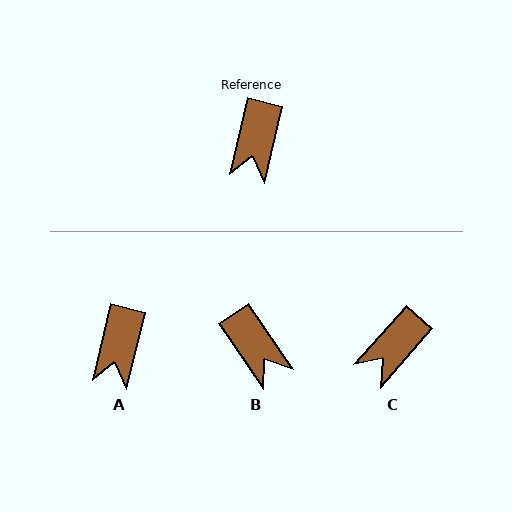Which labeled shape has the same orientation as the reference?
A.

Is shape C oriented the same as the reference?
No, it is off by about 28 degrees.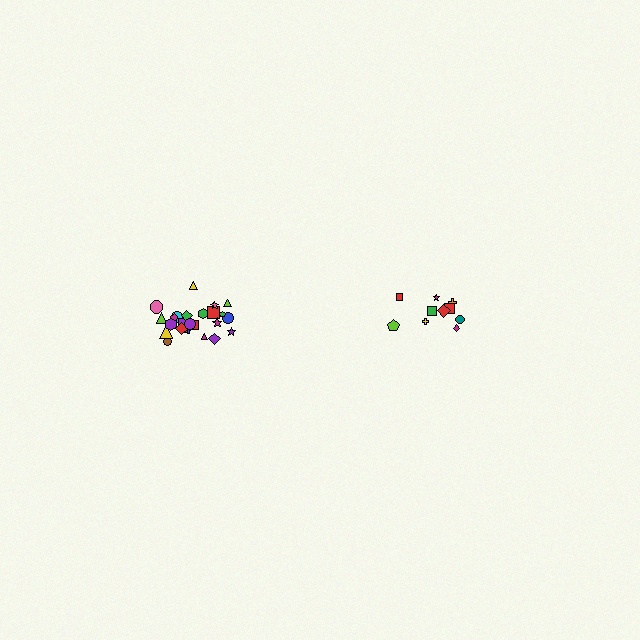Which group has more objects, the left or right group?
The left group.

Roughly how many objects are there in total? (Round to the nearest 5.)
Roughly 35 objects in total.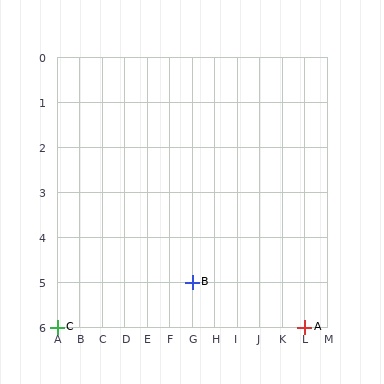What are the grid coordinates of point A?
Point A is at grid coordinates (L, 6).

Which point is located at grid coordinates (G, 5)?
Point B is at (G, 5).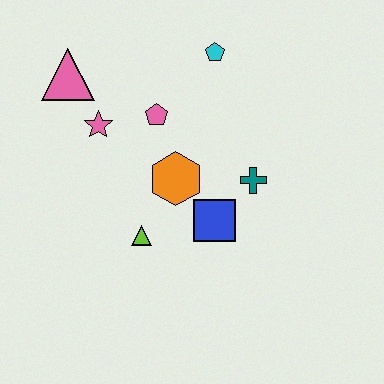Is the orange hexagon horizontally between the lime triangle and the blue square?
Yes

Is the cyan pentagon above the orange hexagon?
Yes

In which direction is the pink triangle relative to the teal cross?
The pink triangle is to the left of the teal cross.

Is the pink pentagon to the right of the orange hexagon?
No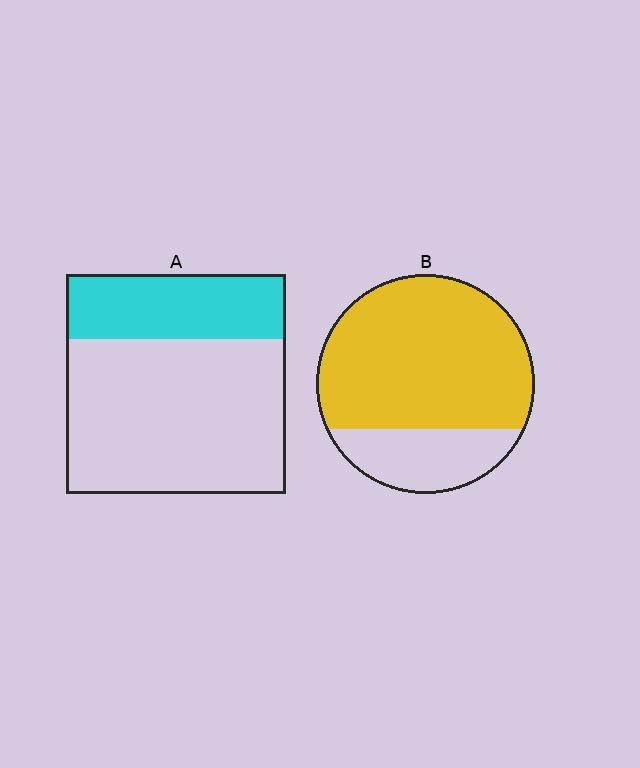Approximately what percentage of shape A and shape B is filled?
A is approximately 30% and B is approximately 75%.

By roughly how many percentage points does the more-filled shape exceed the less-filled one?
By roughly 45 percentage points (B over A).